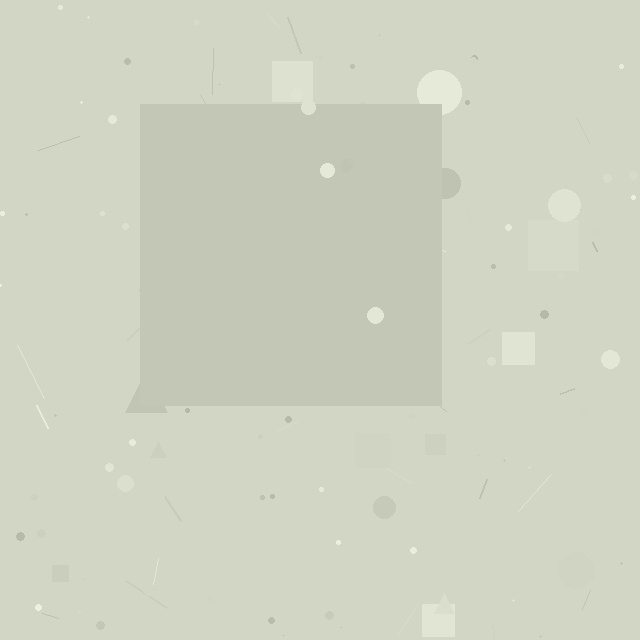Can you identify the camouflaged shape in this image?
The camouflaged shape is a square.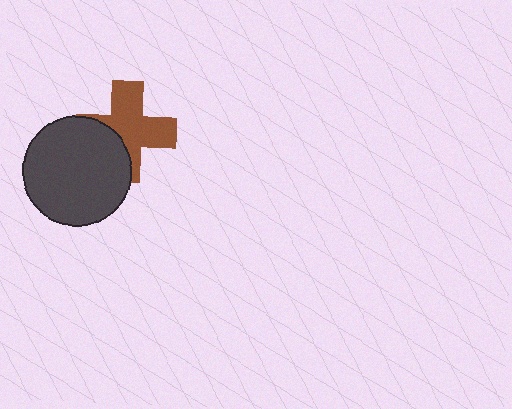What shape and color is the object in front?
The object in front is a dark gray circle.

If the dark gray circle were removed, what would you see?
You would see the complete brown cross.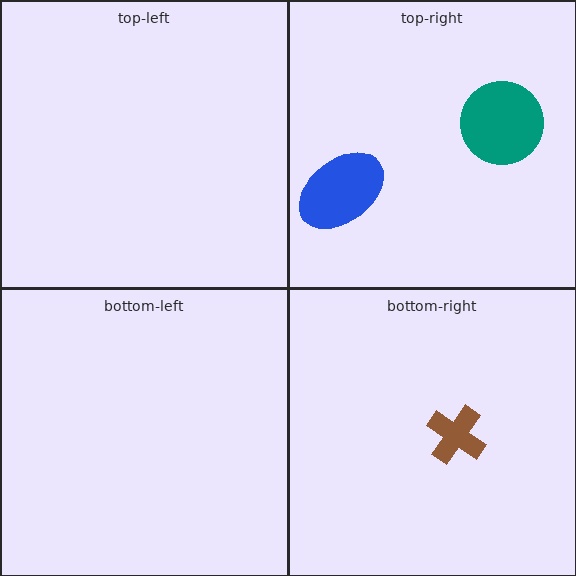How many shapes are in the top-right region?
2.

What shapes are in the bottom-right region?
The brown cross.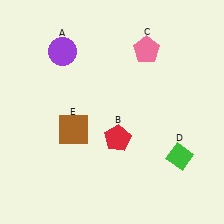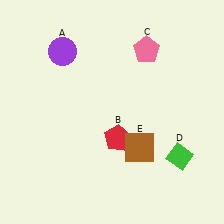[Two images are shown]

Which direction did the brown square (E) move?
The brown square (E) moved right.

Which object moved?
The brown square (E) moved right.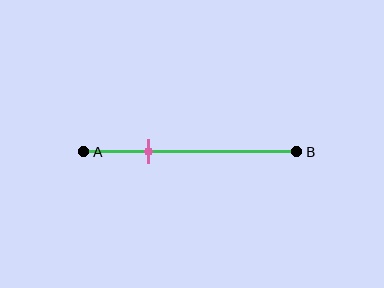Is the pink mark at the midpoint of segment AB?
No, the mark is at about 30% from A, not at the 50% midpoint.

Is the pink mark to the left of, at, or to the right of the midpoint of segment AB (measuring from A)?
The pink mark is to the left of the midpoint of segment AB.